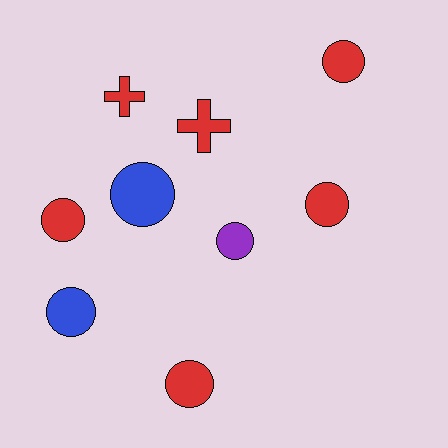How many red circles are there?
There are 4 red circles.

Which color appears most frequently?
Red, with 6 objects.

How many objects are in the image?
There are 9 objects.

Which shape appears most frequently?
Circle, with 7 objects.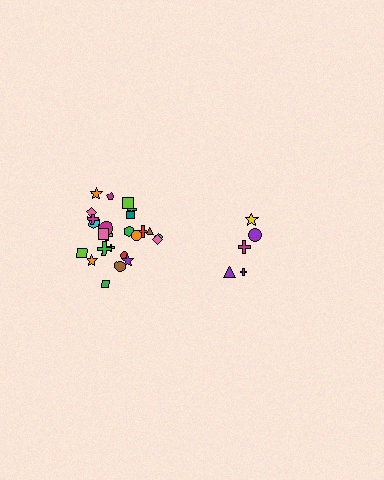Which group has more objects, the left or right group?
The left group.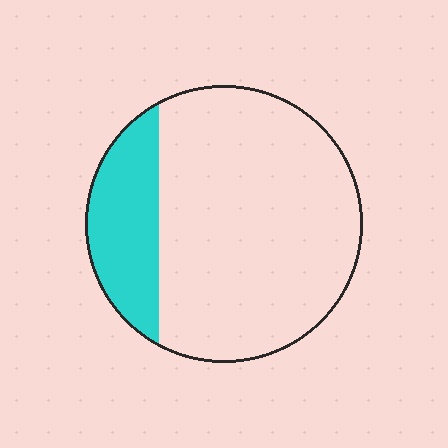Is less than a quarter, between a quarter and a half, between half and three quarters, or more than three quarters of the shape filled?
Less than a quarter.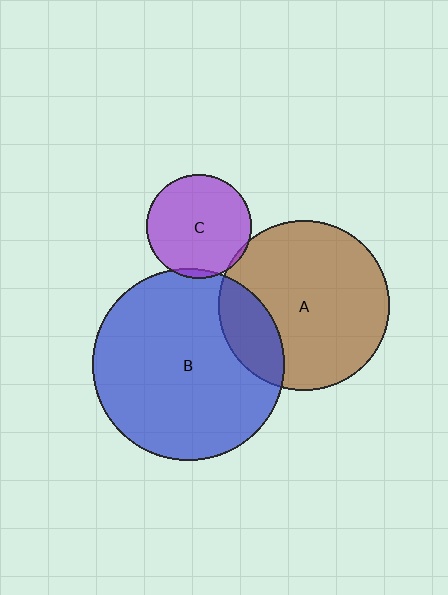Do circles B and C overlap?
Yes.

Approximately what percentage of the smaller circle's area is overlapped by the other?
Approximately 5%.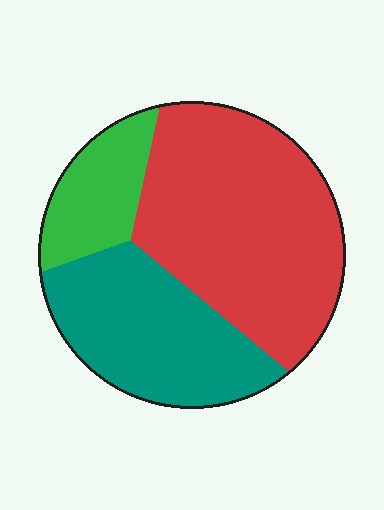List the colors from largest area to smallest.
From largest to smallest: red, teal, green.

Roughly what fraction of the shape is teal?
Teal covers roughly 35% of the shape.